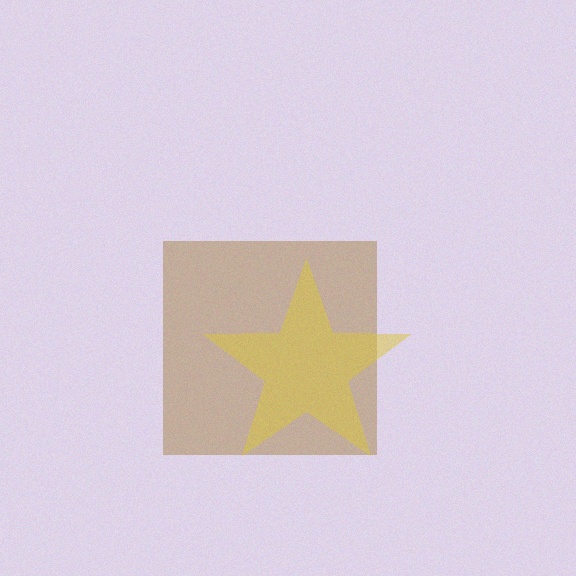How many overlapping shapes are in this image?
There are 2 overlapping shapes in the image.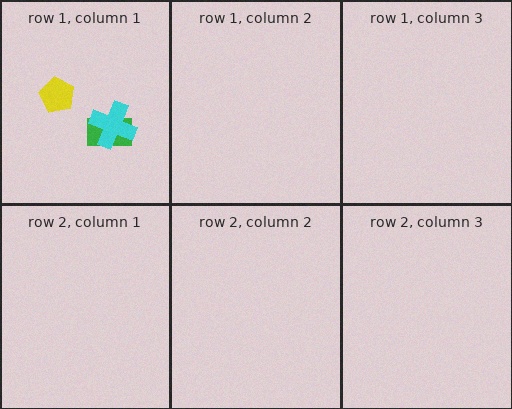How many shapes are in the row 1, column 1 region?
3.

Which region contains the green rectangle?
The row 1, column 1 region.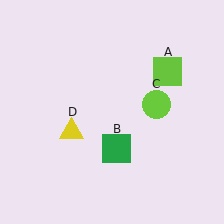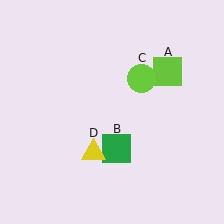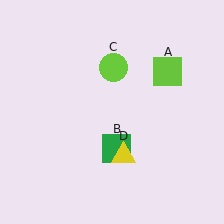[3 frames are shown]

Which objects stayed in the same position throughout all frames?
Lime square (object A) and green square (object B) remained stationary.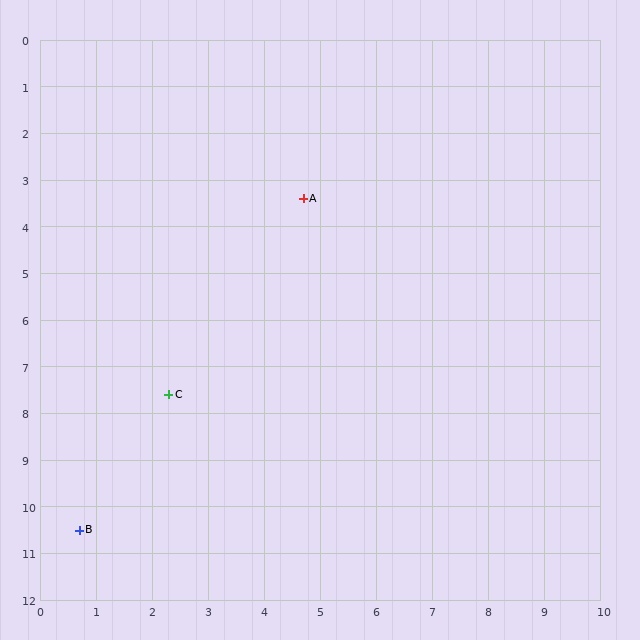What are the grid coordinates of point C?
Point C is at approximately (2.3, 7.6).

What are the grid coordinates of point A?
Point A is at approximately (4.7, 3.4).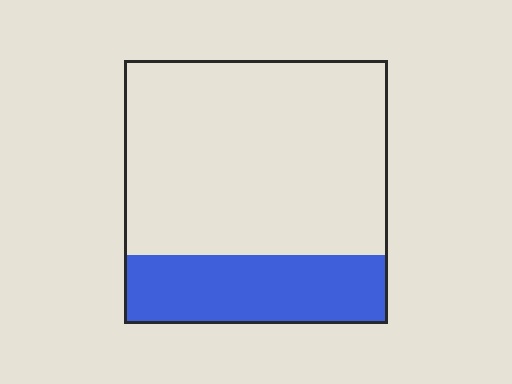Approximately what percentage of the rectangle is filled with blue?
Approximately 25%.